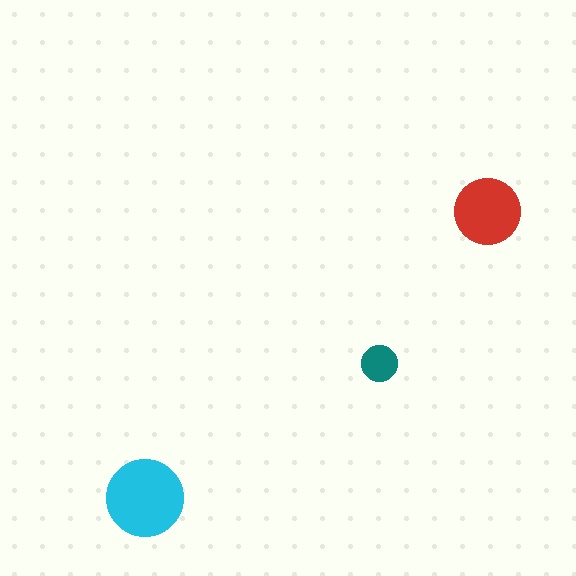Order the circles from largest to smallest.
the cyan one, the red one, the teal one.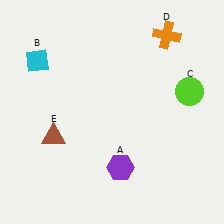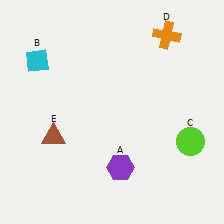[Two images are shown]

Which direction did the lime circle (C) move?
The lime circle (C) moved down.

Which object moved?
The lime circle (C) moved down.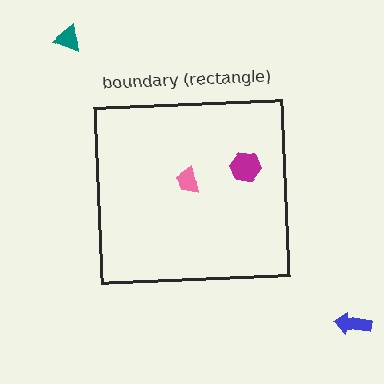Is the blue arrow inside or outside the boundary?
Outside.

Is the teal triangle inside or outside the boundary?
Outside.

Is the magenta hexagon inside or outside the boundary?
Inside.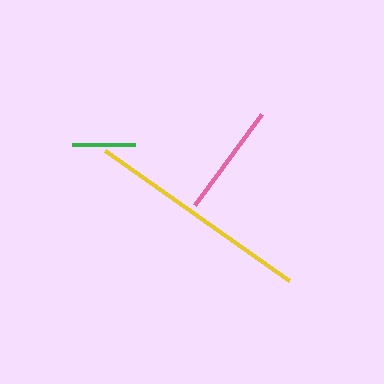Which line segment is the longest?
The yellow line is the longest at approximately 226 pixels.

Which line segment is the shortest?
The green line is the shortest at approximately 63 pixels.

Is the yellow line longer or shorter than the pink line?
The yellow line is longer than the pink line.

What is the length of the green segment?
The green segment is approximately 63 pixels long.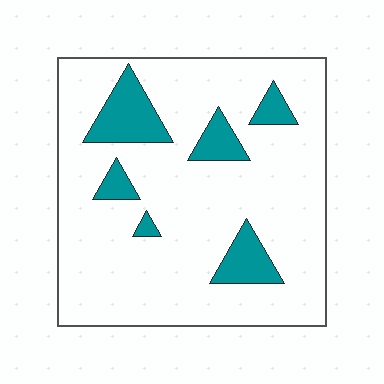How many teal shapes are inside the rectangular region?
6.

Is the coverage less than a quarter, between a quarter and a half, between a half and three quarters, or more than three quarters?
Less than a quarter.